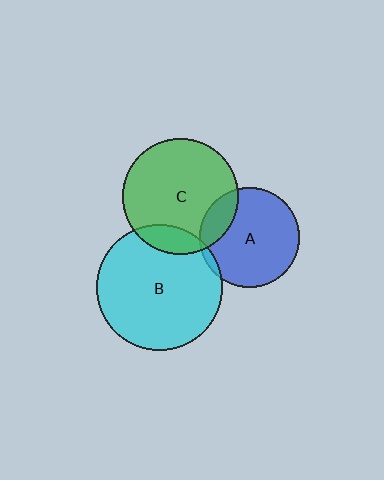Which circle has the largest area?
Circle B (cyan).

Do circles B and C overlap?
Yes.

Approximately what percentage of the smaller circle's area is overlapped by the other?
Approximately 15%.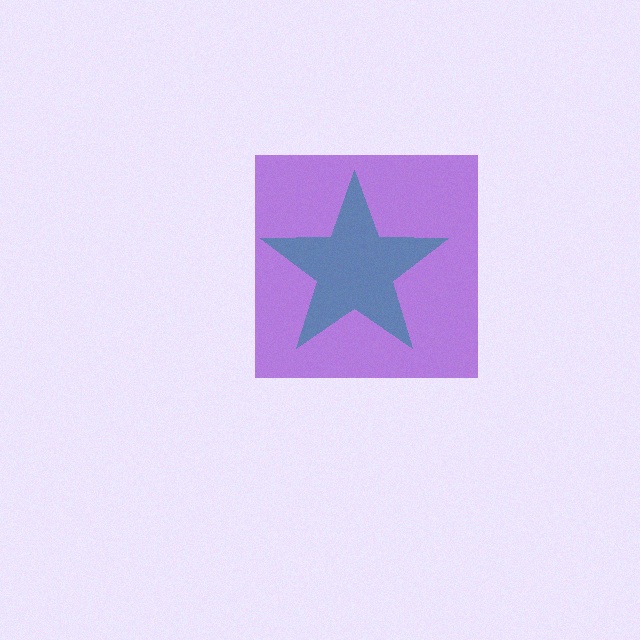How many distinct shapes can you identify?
There are 2 distinct shapes: a purple square, a teal star.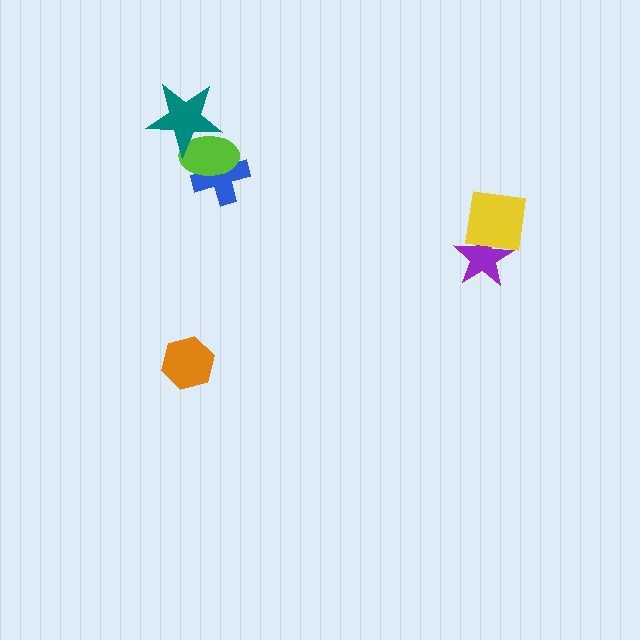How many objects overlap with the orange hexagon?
0 objects overlap with the orange hexagon.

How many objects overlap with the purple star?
1 object overlaps with the purple star.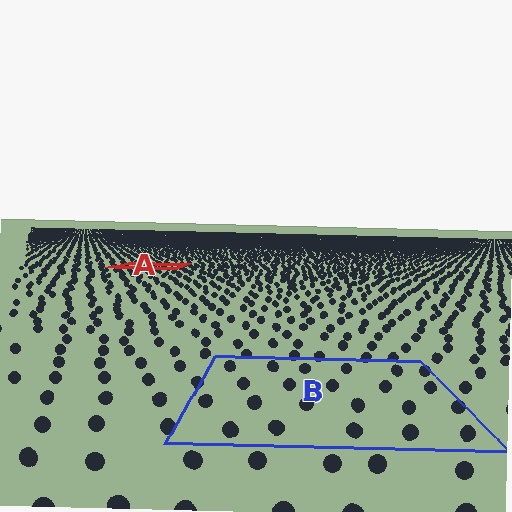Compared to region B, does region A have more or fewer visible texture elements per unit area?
Region A has more texture elements per unit area — they are packed more densely because it is farther away.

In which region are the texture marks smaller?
The texture marks are smaller in region A, because it is farther away.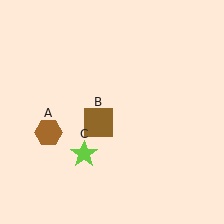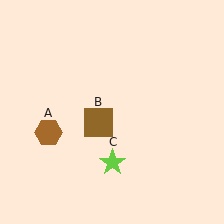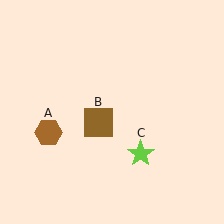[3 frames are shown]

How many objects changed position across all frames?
1 object changed position: lime star (object C).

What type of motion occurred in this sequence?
The lime star (object C) rotated counterclockwise around the center of the scene.